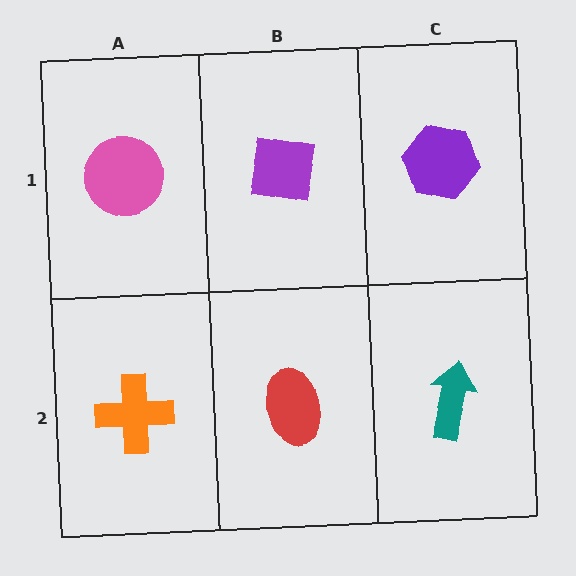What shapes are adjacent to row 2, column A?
A pink circle (row 1, column A), a red ellipse (row 2, column B).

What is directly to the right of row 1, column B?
A purple hexagon.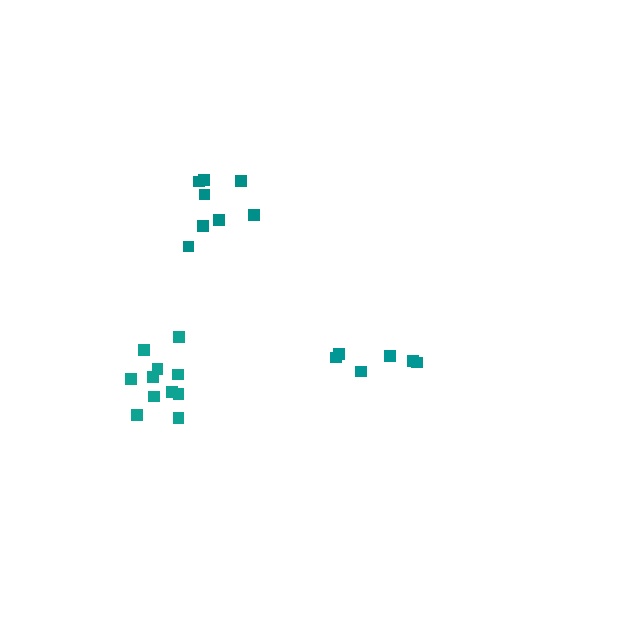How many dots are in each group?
Group 1: 8 dots, Group 2: 11 dots, Group 3: 6 dots (25 total).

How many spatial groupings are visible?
There are 3 spatial groupings.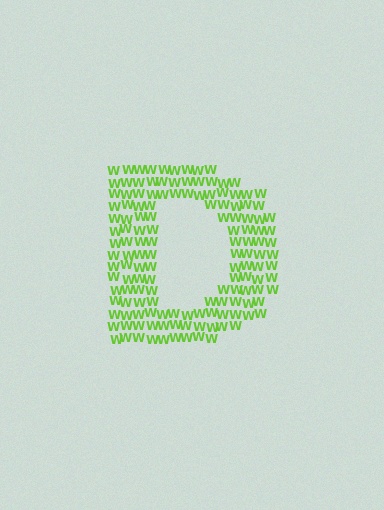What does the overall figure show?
The overall figure shows the letter D.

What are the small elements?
The small elements are letter W's.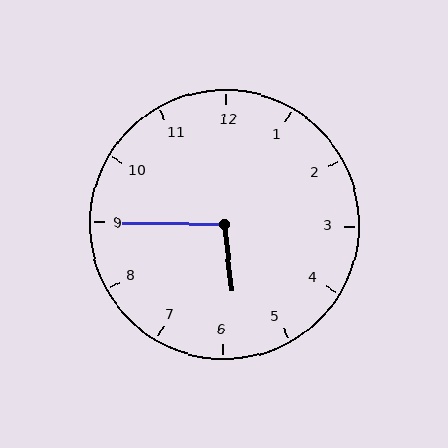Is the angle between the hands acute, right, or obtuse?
It is obtuse.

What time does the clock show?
5:45.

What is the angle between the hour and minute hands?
Approximately 98 degrees.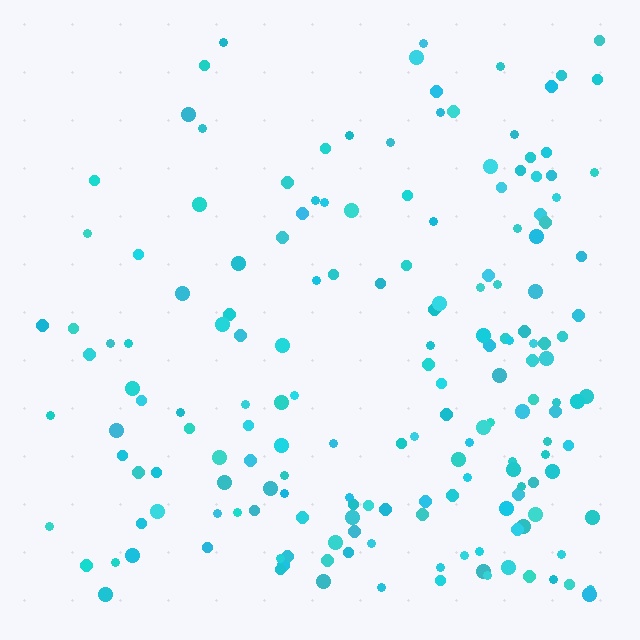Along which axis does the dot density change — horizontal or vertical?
Horizontal.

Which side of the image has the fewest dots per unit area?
The left.